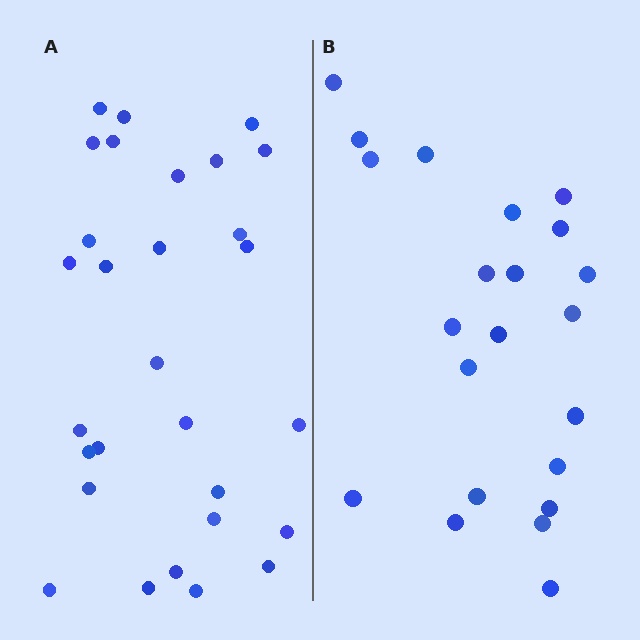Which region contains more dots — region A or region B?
Region A (the left region) has more dots.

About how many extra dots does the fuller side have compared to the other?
Region A has roughly 8 or so more dots than region B.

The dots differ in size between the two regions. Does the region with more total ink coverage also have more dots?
No. Region B has more total ink coverage because its dots are larger, but region A actually contains more individual dots. Total area can be misleading — the number of items is what matters here.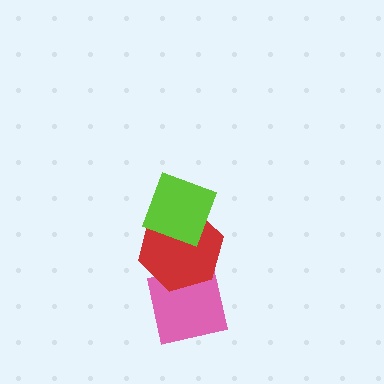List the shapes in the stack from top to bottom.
From top to bottom: the lime diamond, the red hexagon, the pink square.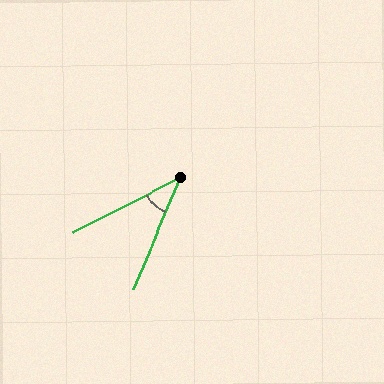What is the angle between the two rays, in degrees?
Approximately 40 degrees.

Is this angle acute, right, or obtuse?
It is acute.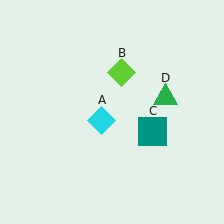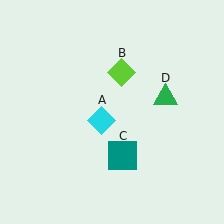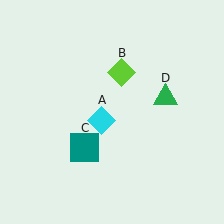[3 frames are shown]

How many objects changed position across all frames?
1 object changed position: teal square (object C).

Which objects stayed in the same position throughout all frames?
Cyan diamond (object A) and lime diamond (object B) and green triangle (object D) remained stationary.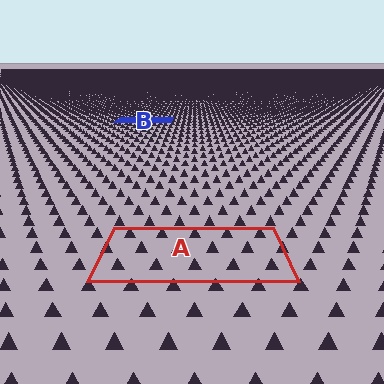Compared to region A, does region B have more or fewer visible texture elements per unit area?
Region B has more texture elements per unit area — they are packed more densely because it is farther away.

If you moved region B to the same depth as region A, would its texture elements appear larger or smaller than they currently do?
They would appear larger. At a closer depth, the same texture elements are projected at a bigger on-screen size.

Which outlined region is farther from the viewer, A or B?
Region B is farther from the viewer — the texture elements inside it appear smaller and more densely packed.